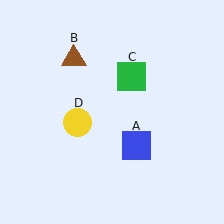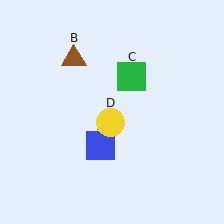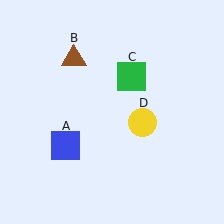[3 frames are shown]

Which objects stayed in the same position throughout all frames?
Brown triangle (object B) and green square (object C) remained stationary.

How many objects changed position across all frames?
2 objects changed position: blue square (object A), yellow circle (object D).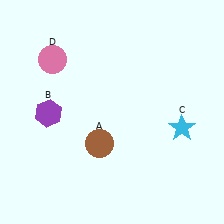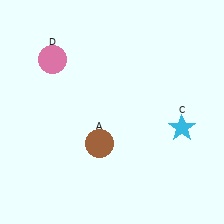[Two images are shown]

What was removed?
The purple hexagon (B) was removed in Image 2.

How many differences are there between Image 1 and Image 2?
There is 1 difference between the two images.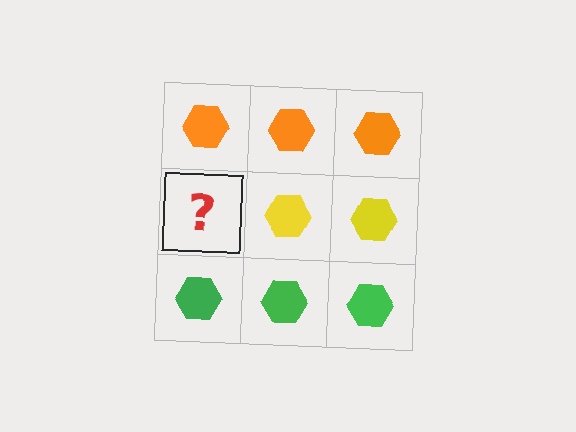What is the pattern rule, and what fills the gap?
The rule is that each row has a consistent color. The gap should be filled with a yellow hexagon.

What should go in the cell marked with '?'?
The missing cell should contain a yellow hexagon.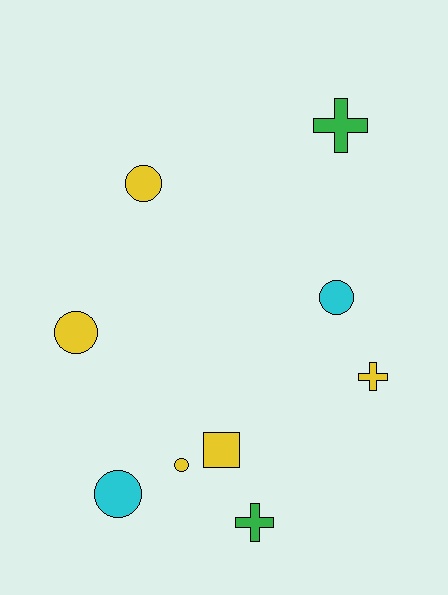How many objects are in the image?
There are 9 objects.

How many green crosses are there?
There are 2 green crosses.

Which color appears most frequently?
Yellow, with 5 objects.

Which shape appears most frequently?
Circle, with 5 objects.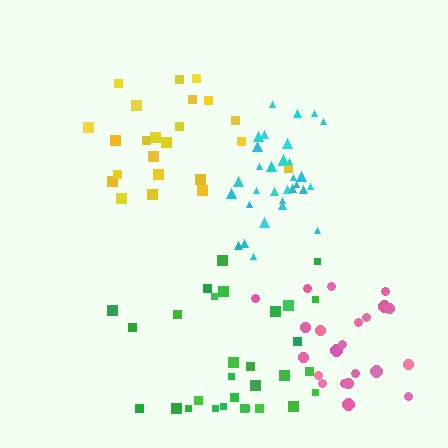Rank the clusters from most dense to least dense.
cyan, pink, yellow, green.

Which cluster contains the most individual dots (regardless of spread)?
Cyan (32).